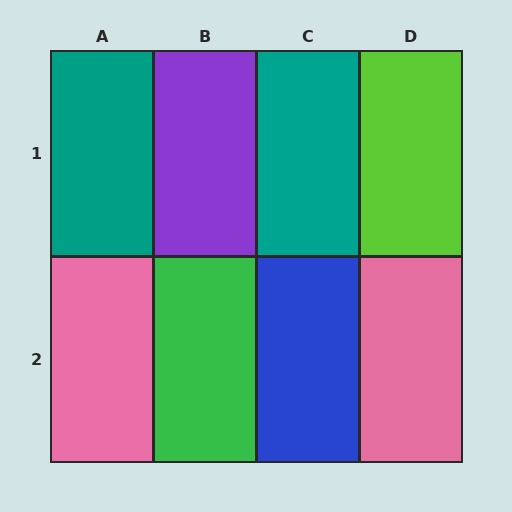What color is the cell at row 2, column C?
Blue.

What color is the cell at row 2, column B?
Green.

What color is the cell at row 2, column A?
Pink.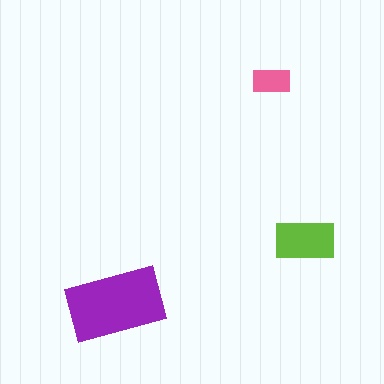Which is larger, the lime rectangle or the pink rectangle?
The lime one.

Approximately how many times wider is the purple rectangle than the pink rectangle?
About 2.5 times wider.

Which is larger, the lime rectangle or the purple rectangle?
The purple one.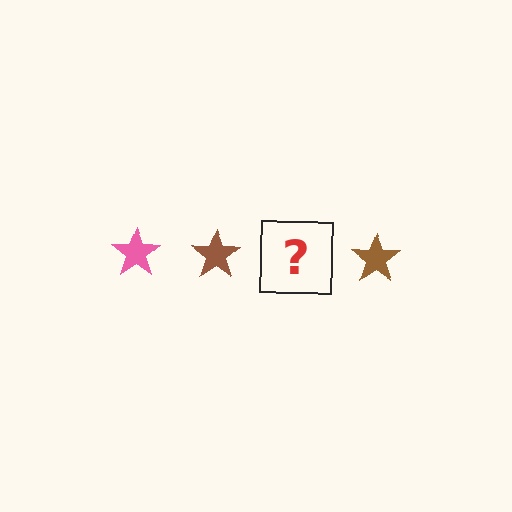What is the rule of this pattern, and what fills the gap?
The rule is that the pattern cycles through pink, brown stars. The gap should be filled with a pink star.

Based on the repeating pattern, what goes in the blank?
The blank should be a pink star.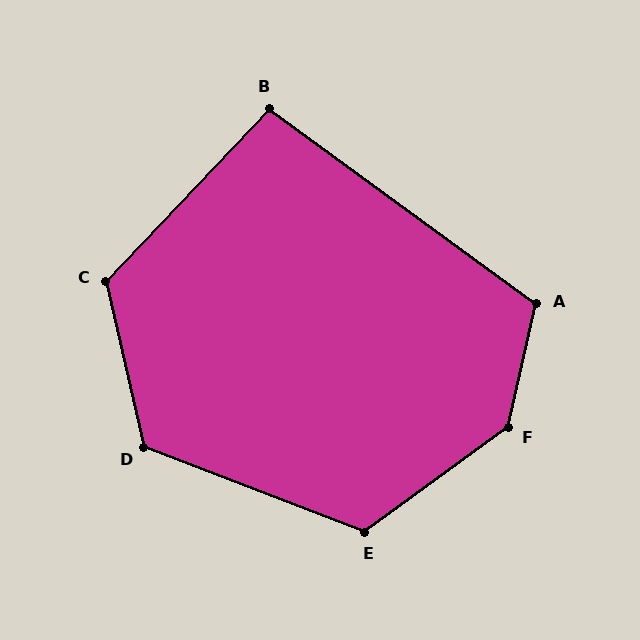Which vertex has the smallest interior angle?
B, at approximately 97 degrees.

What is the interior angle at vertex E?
Approximately 123 degrees (obtuse).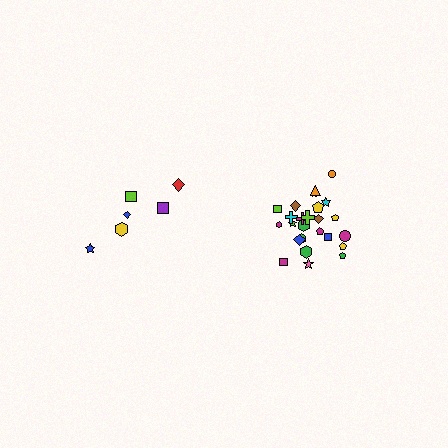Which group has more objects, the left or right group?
The right group.